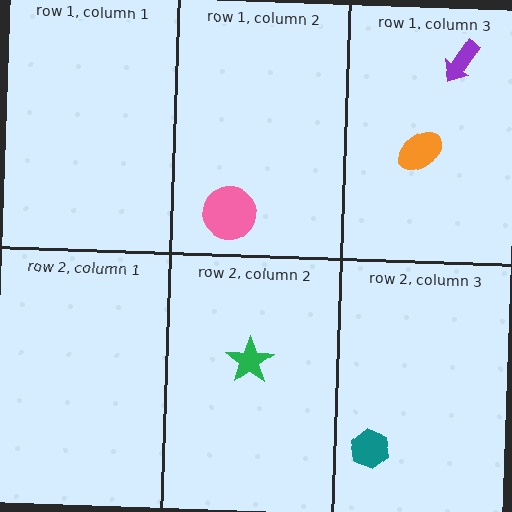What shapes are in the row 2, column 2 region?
The green star.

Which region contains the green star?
The row 2, column 2 region.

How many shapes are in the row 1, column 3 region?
2.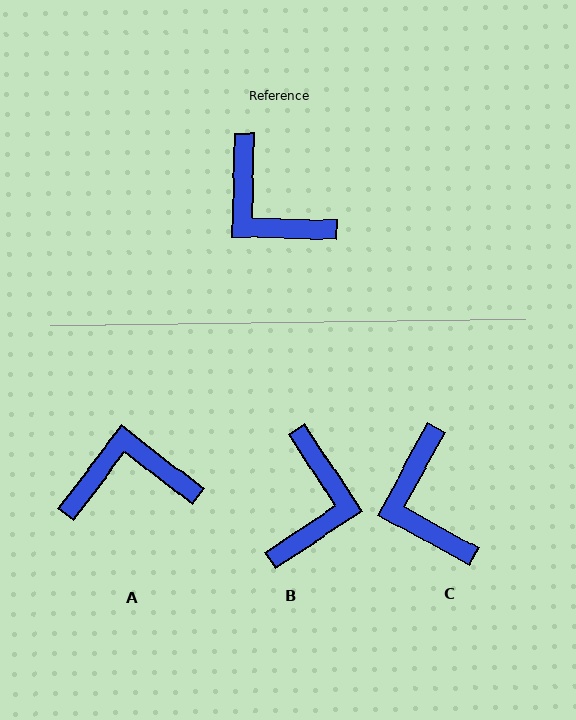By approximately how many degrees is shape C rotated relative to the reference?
Approximately 28 degrees clockwise.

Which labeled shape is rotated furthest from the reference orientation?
A, about 126 degrees away.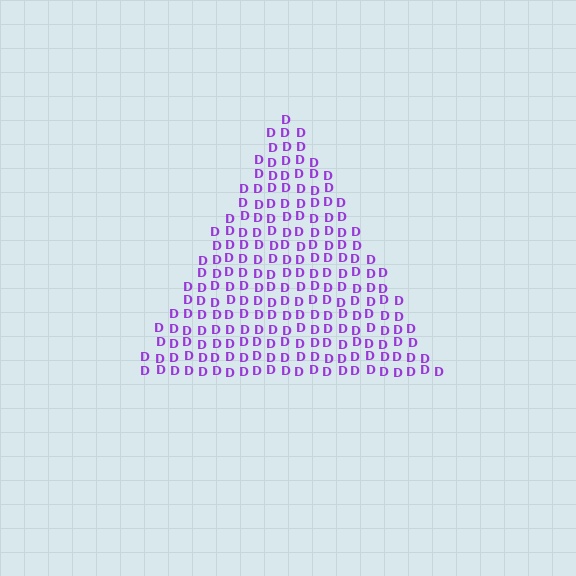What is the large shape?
The large shape is a triangle.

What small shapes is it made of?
It is made of small letter D's.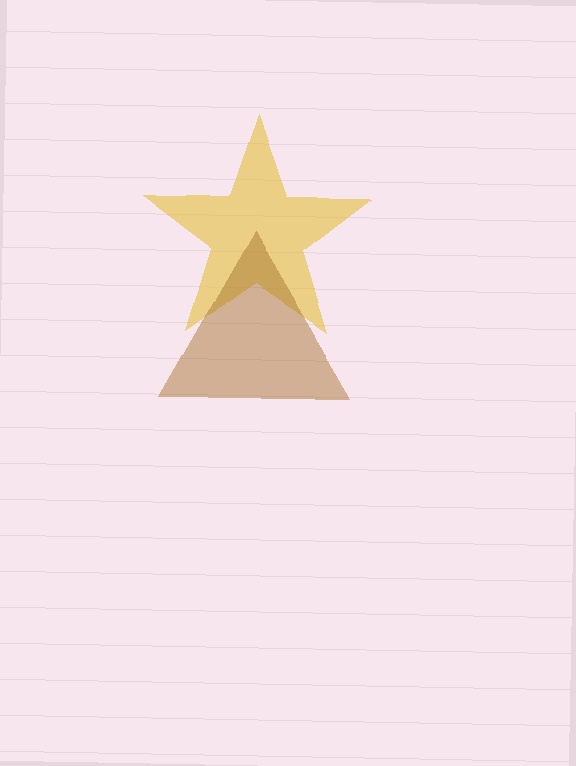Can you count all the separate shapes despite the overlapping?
Yes, there are 2 separate shapes.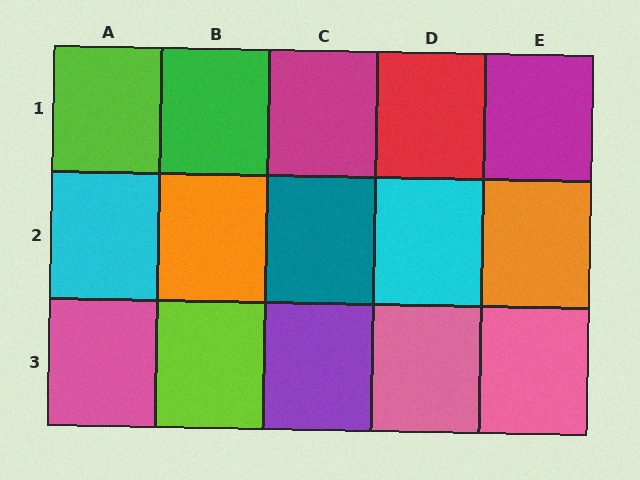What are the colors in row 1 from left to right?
Lime, green, magenta, red, magenta.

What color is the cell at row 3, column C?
Purple.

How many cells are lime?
2 cells are lime.